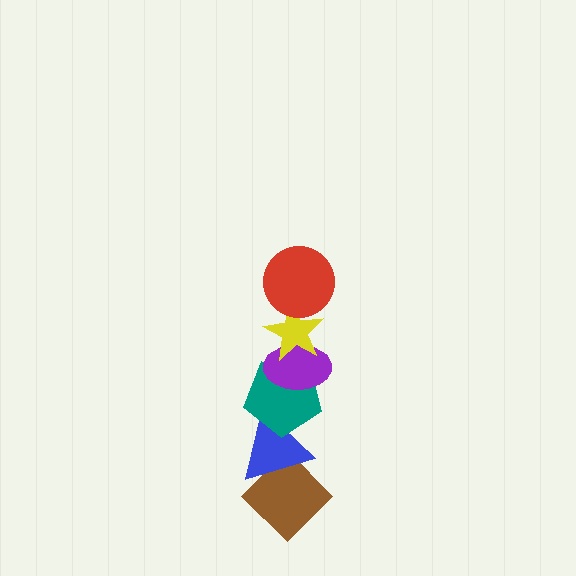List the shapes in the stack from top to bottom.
From top to bottom: the red circle, the yellow star, the purple ellipse, the teal pentagon, the blue triangle, the brown diamond.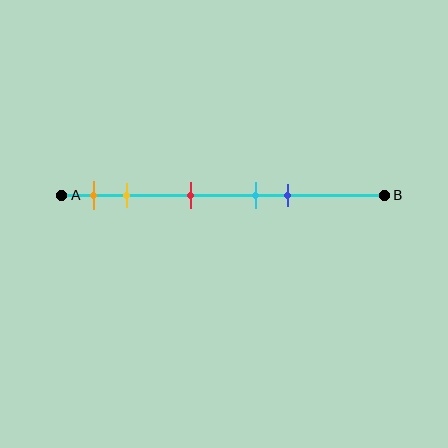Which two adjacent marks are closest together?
The cyan and blue marks are the closest adjacent pair.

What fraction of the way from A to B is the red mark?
The red mark is approximately 40% (0.4) of the way from A to B.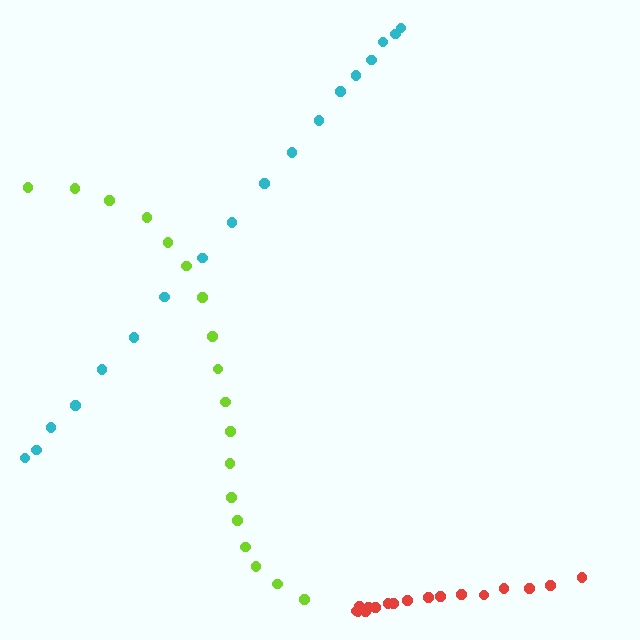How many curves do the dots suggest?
There are 3 distinct paths.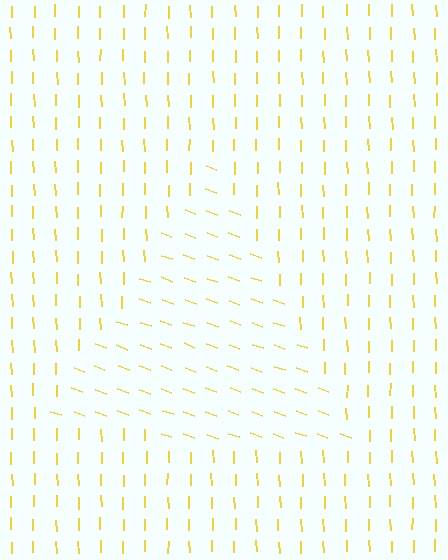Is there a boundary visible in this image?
Yes, there is a texture boundary formed by a change in line orientation.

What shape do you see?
I see a triangle.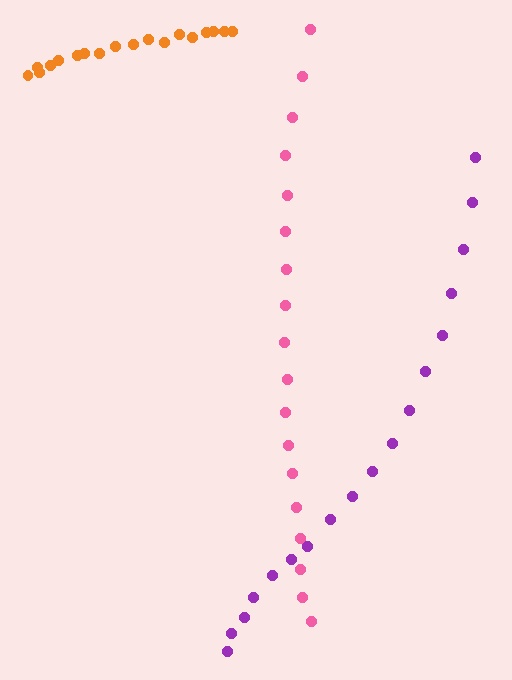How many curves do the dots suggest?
There are 3 distinct paths.